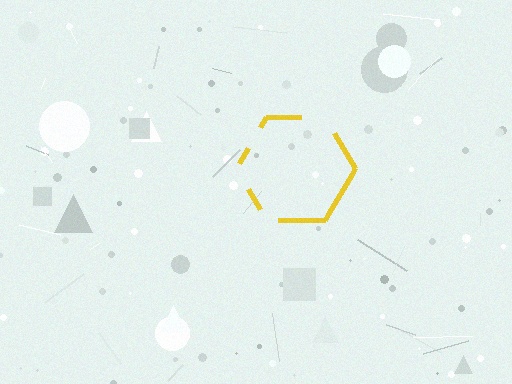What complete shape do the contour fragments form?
The contour fragments form a hexagon.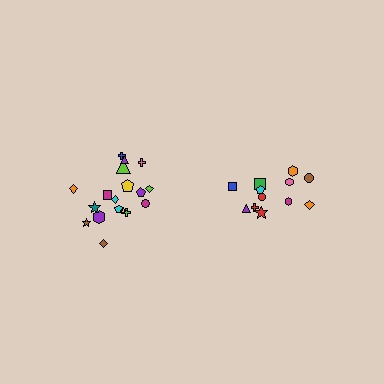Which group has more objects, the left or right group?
The left group.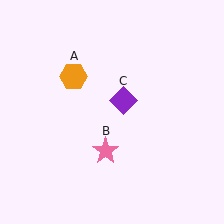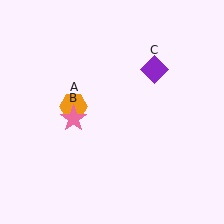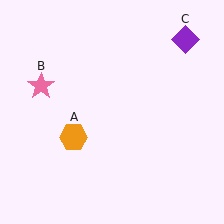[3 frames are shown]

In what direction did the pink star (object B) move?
The pink star (object B) moved up and to the left.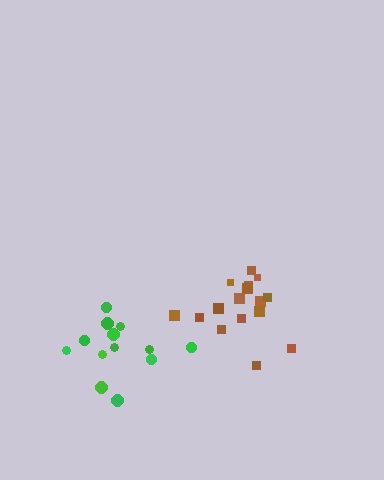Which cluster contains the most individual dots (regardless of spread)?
Brown (16).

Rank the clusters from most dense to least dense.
brown, green.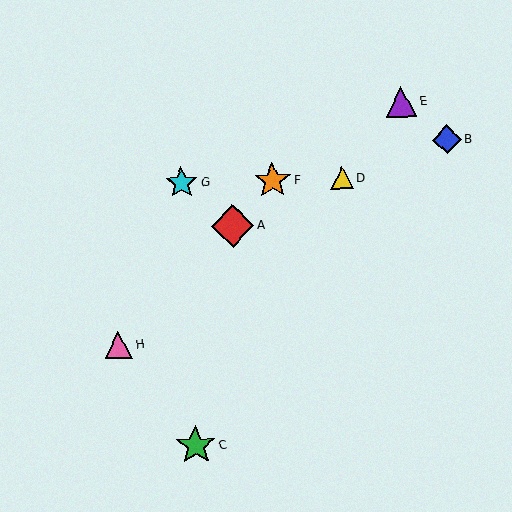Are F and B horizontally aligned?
No, F is at y≈180 and B is at y≈139.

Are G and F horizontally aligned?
Yes, both are at y≈183.